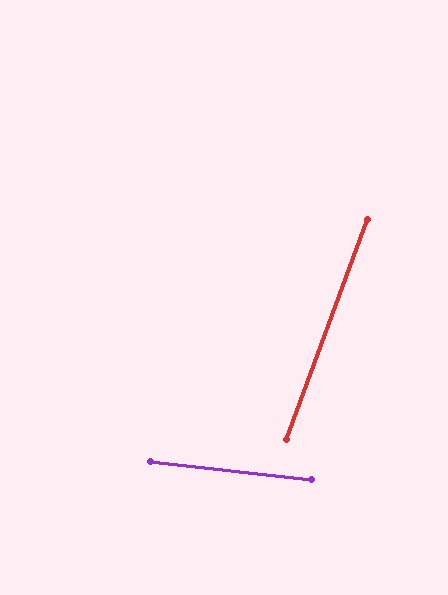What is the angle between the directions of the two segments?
Approximately 77 degrees.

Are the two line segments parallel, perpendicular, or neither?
Neither parallel nor perpendicular — they differ by about 77°.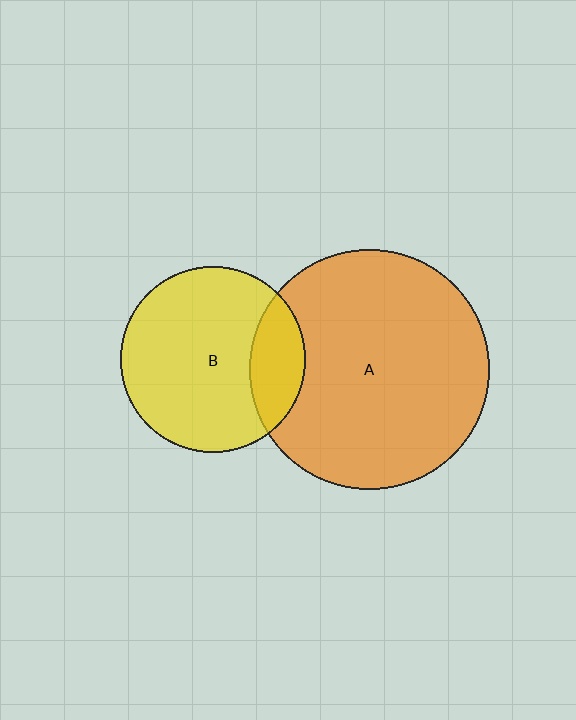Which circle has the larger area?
Circle A (orange).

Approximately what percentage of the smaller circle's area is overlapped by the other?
Approximately 20%.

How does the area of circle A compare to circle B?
Approximately 1.7 times.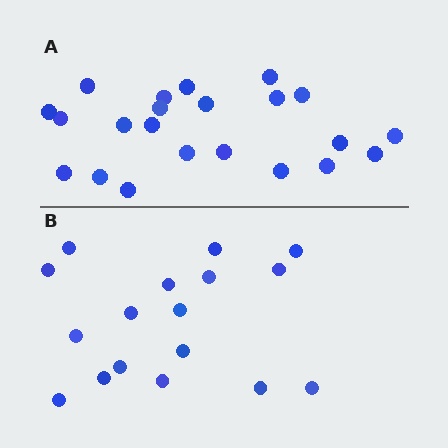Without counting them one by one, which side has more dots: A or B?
Region A (the top region) has more dots.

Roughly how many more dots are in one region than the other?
Region A has about 5 more dots than region B.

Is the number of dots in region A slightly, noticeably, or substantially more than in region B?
Region A has noticeably more, but not dramatically so. The ratio is roughly 1.3 to 1.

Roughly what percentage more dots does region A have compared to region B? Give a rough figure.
About 30% more.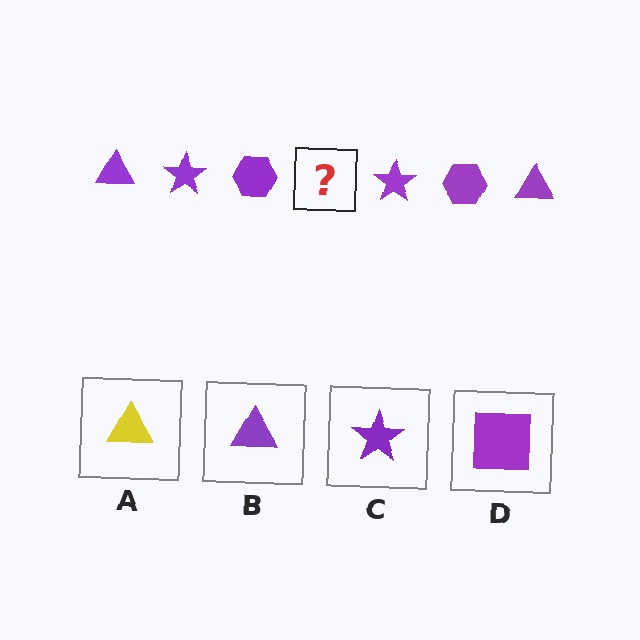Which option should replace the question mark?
Option B.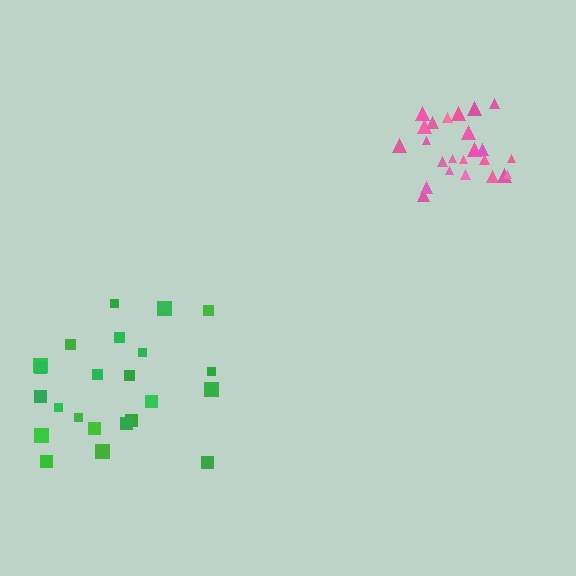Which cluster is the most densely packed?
Pink.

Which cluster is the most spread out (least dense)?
Green.